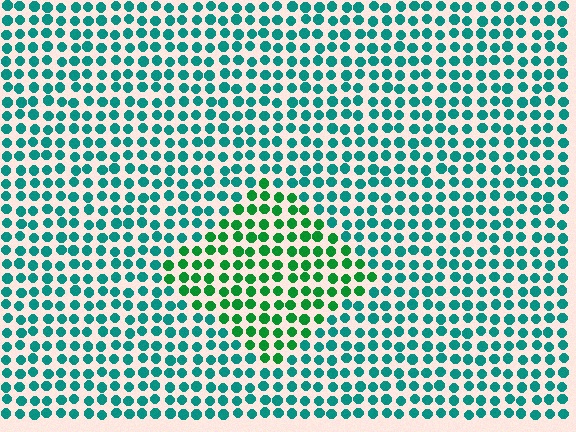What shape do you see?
I see a diamond.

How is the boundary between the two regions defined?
The boundary is defined purely by a slight shift in hue (about 38 degrees). Spacing, size, and orientation are identical on both sides.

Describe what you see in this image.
The image is filled with small teal elements in a uniform arrangement. A diamond-shaped region is visible where the elements are tinted to a slightly different hue, forming a subtle color boundary.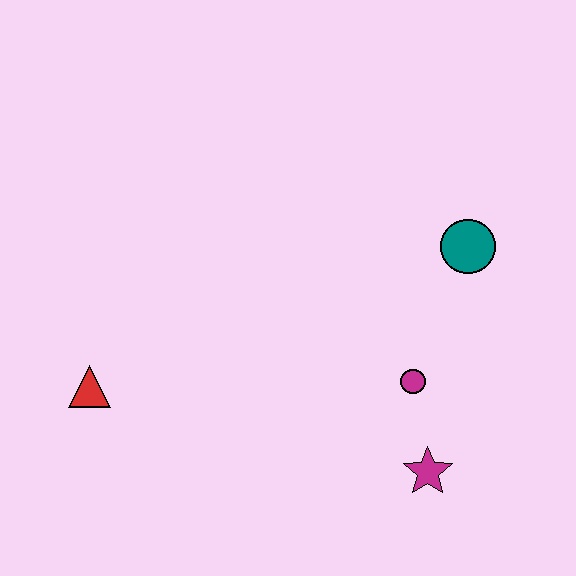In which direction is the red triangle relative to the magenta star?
The red triangle is to the left of the magenta star.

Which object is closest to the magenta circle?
The magenta star is closest to the magenta circle.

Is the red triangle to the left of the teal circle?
Yes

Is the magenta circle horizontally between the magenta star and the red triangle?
Yes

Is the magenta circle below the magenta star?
No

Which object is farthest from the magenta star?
The red triangle is farthest from the magenta star.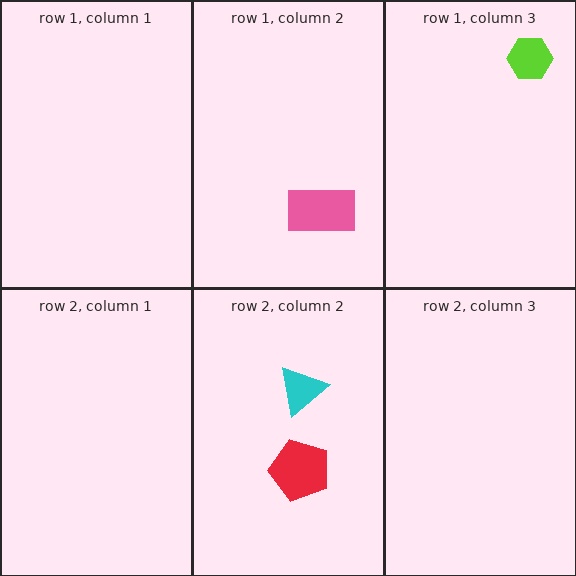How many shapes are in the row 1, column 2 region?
1.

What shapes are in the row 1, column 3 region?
The lime hexagon.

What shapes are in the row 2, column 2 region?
The cyan triangle, the red pentagon.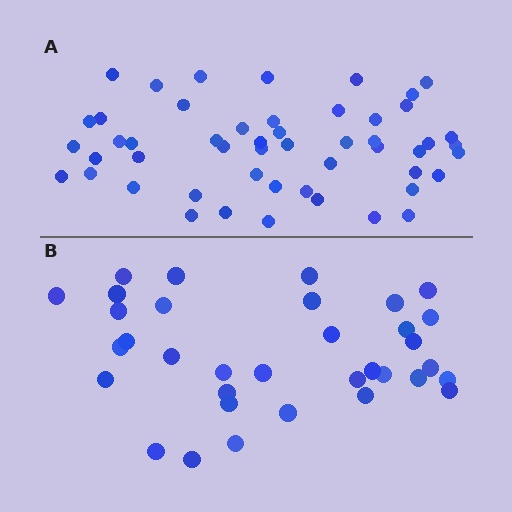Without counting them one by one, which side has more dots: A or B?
Region A (the top region) has more dots.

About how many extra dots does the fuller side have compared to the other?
Region A has approximately 15 more dots than region B.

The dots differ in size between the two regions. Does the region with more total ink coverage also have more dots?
No. Region B has more total ink coverage because its dots are larger, but region A actually contains more individual dots. Total area can be misleading — the number of items is what matters here.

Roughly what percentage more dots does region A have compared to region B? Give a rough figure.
About 50% more.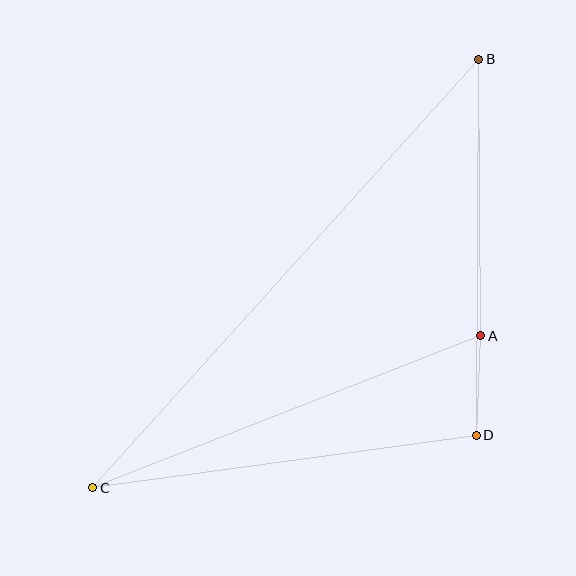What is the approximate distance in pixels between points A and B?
The distance between A and B is approximately 276 pixels.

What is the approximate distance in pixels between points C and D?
The distance between C and D is approximately 387 pixels.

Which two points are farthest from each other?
Points B and C are farthest from each other.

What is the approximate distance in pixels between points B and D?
The distance between B and D is approximately 376 pixels.